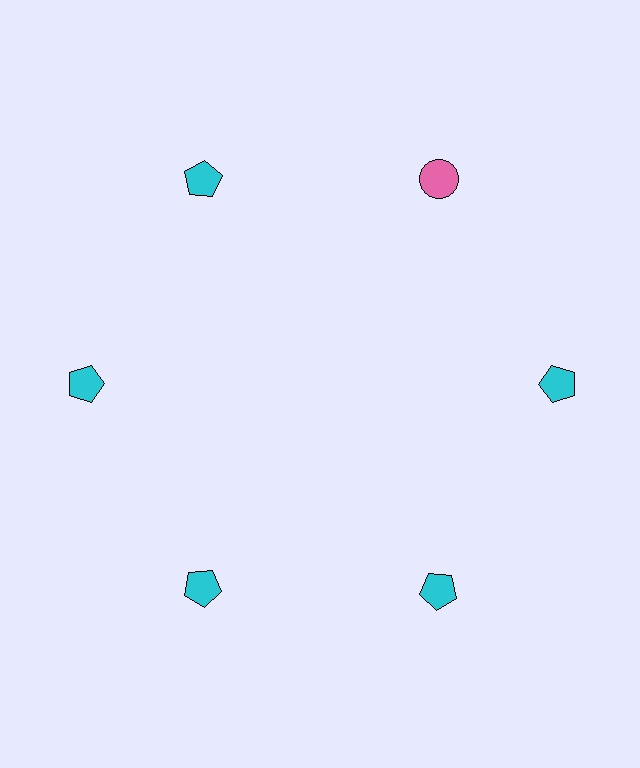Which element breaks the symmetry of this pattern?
The pink circle at roughly the 1 o'clock position breaks the symmetry. All other shapes are cyan pentagons.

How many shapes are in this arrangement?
There are 6 shapes arranged in a ring pattern.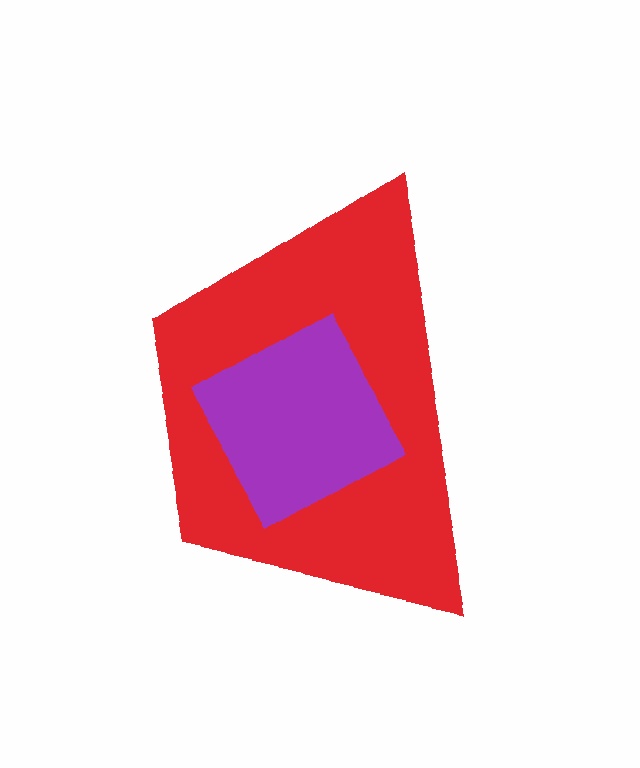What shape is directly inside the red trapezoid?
The purple square.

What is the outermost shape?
The red trapezoid.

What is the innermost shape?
The purple square.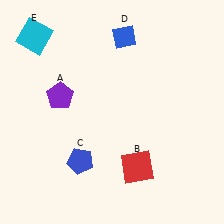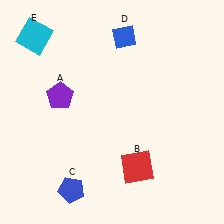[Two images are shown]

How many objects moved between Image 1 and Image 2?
1 object moved between the two images.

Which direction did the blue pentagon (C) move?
The blue pentagon (C) moved down.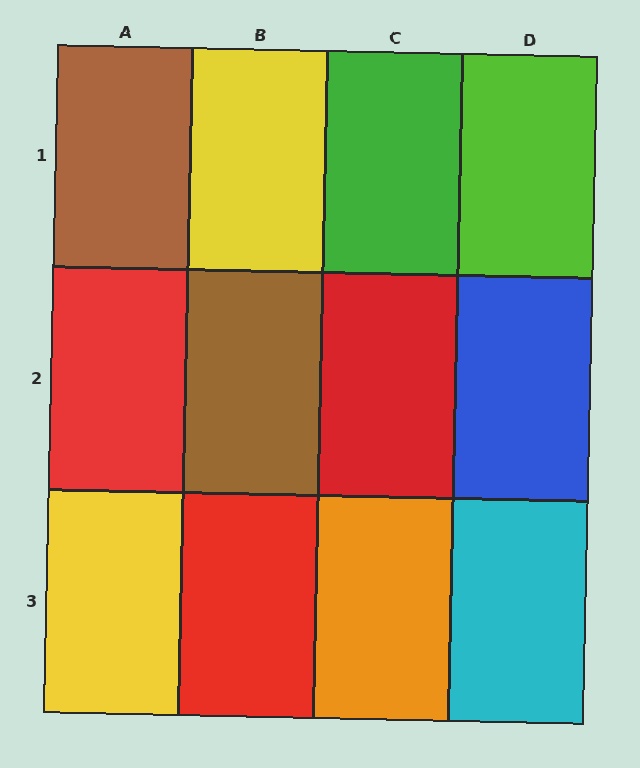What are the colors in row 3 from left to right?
Yellow, red, orange, cyan.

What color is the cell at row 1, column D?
Lime.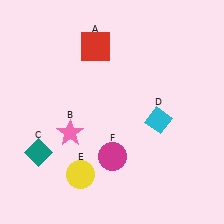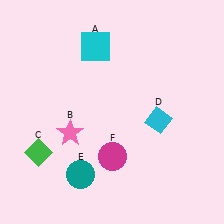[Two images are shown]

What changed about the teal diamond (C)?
In Image 1, C is teal. In Image 2, it changed to green.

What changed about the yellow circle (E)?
In Image 1, E is yellow. In Image 2, it changed to teal.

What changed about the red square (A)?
In Image 1, A is red. In Image 2, it changed to cyan.